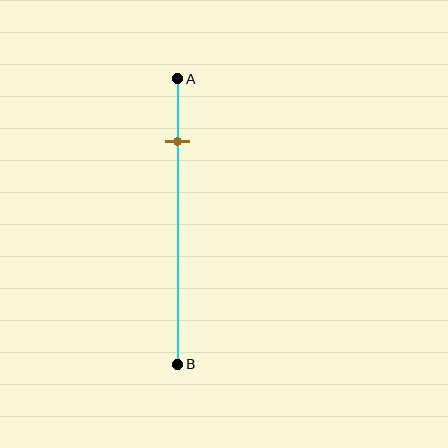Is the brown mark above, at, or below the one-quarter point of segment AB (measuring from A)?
The brown mark is above the one-quarter point of segment AB.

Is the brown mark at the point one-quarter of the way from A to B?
No, the mark is at about 20% from A, not at the 25% one-quarter point.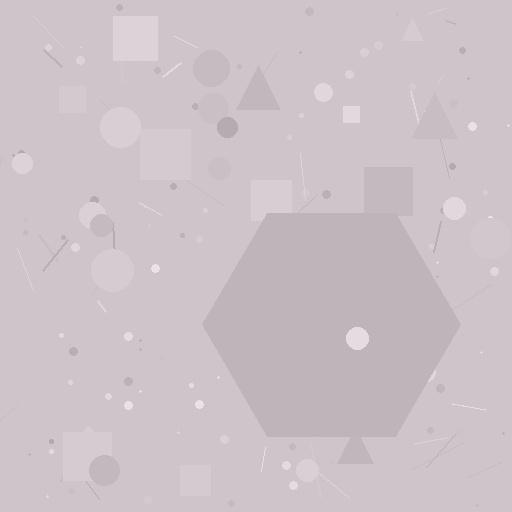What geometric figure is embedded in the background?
A hexagon is embedded in the background.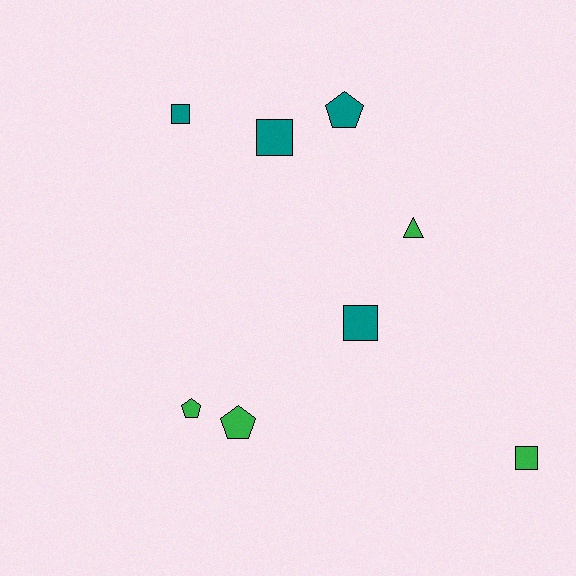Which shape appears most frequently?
Square, with 4 objects.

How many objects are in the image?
There are 8 objects.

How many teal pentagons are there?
There is 1 teal pentagon.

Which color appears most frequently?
Green, with 4 objects.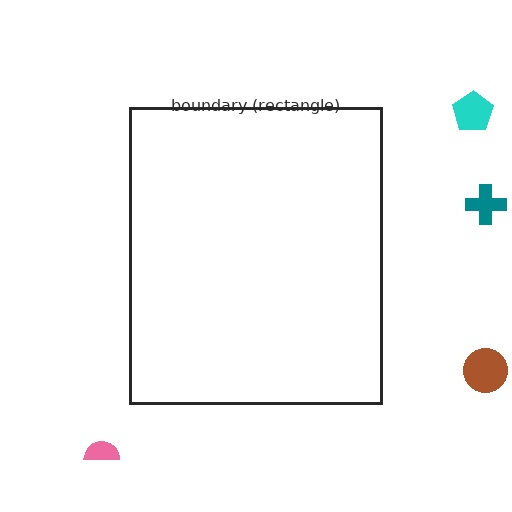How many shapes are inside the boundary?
0 inside, 4 outside.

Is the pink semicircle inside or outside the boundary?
Outside.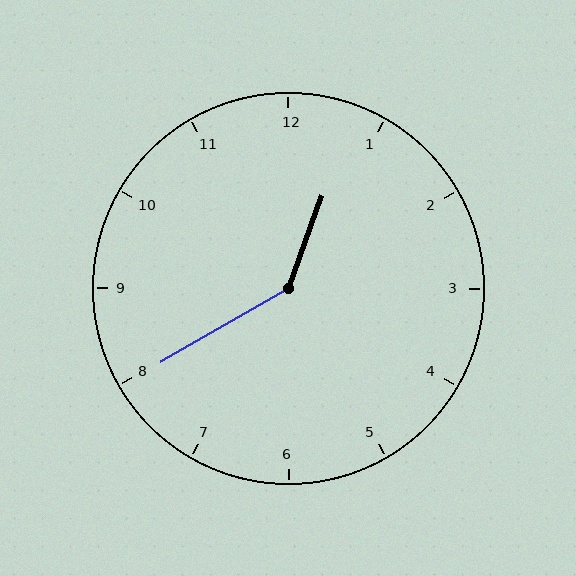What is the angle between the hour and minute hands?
Approximately 140 degrees.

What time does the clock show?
12:40.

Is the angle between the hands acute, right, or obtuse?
It is obtuse.